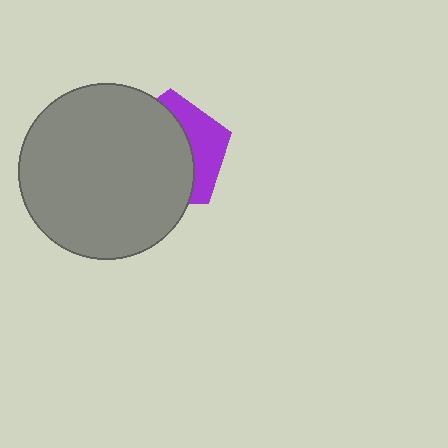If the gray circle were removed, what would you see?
You would see the complete purple pentagon.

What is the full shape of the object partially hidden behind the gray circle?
The partially hidden object is a purple pentagon.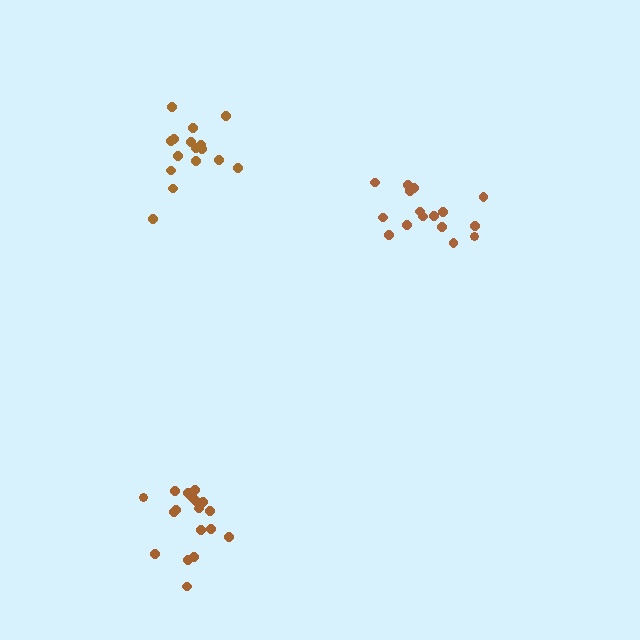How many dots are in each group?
Group 1: 19 dots, Group 2: 16 dots, Group 3: 16 dots (51 total).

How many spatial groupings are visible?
There are 3 spatial groupings.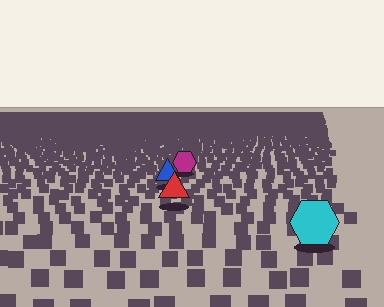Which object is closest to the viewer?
The cyan hexagon is closest. The texture marks near it are larger and more spread out.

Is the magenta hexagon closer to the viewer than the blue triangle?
No. The blue triangle is closer — you can tell from the texture gradient: the ground texture is coarser near it.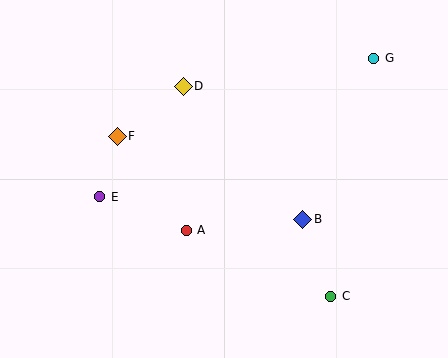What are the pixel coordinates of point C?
Point C is at (331, 296).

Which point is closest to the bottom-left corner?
Point E is closest to the bottom-left corner.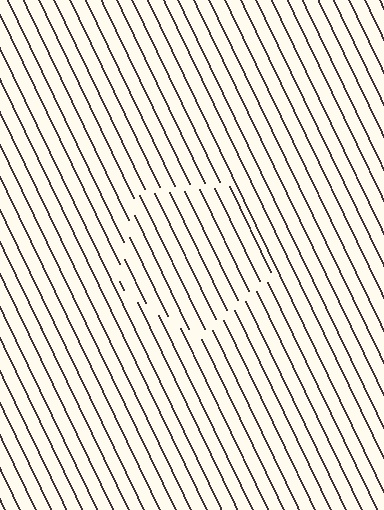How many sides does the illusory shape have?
5 sides — the line-ends trace a pentagon.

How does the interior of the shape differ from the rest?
The interior of the shape contains the same grating, shifted by half a period — the contour is defined by the phase discontinuity where line-ends from the inner and outer gratings abut.